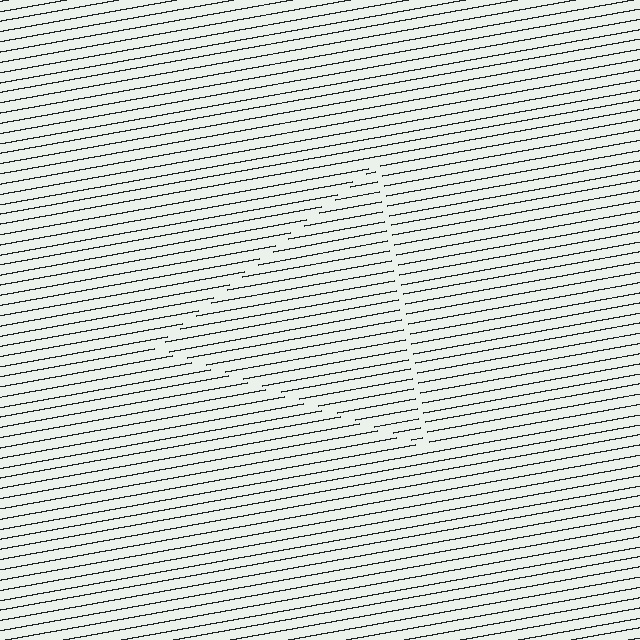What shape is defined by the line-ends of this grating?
An illusory triangle. The interior of the shape contains the same grating, shifted by half a period — the contour is defined by the phase discontinuity where line-ends from the inner and outer gratings abut.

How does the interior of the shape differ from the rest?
The interior of the shape contains the same grating, shifted by half a period — the contour is defined by the phase discontinuity where line-ends from the inner and outer gratings abut.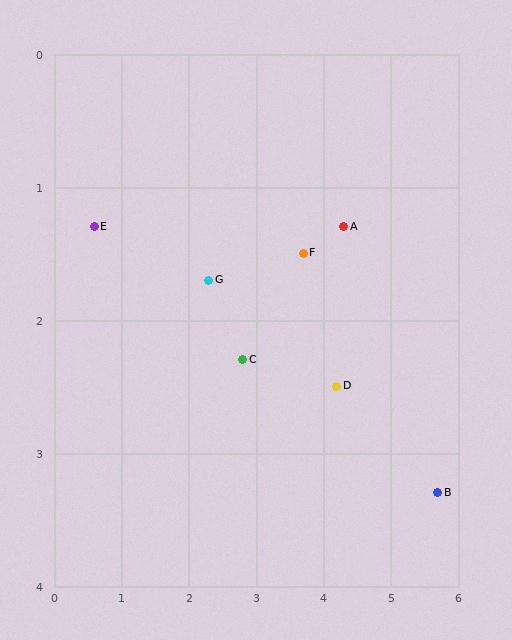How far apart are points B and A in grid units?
Points B and A are about 2.4 grid units apart.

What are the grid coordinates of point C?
Point C is at approximately (2.8, 2.3).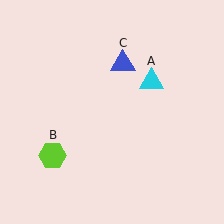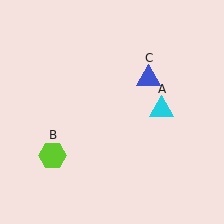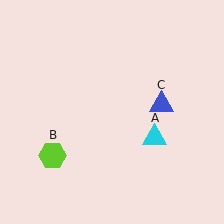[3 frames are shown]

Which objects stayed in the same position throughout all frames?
Lime hexagon (object B) remained stationary.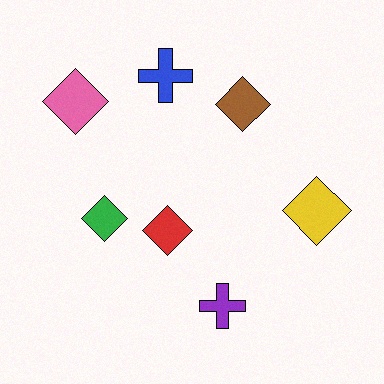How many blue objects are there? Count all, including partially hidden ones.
There is 1 blue object.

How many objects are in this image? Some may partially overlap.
There are 7 objects.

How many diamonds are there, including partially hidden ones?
There are 5 diamonds.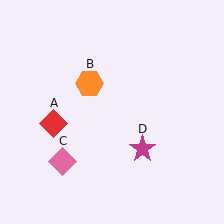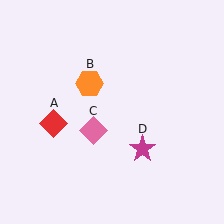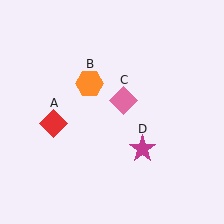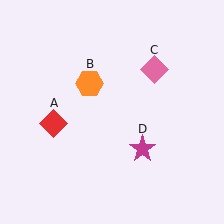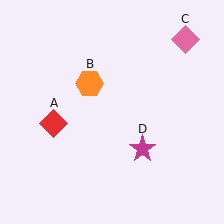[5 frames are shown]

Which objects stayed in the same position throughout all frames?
Red diamond (object A) and orange hexagon (object B) and magenta star (object D) remained stationary.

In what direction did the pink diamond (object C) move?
The pink diamond (object C) moved up and to the right.